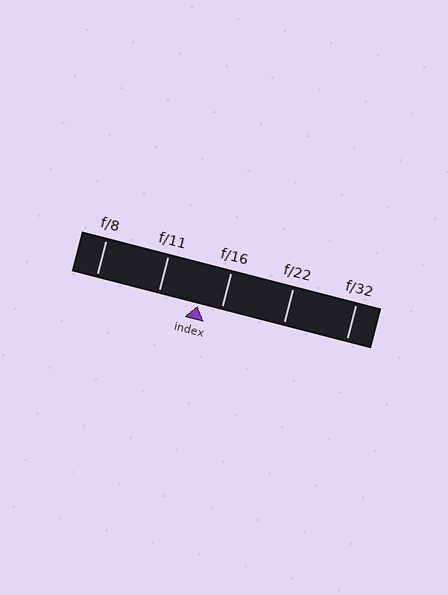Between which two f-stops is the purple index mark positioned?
The index mark is between f/11 and f/16.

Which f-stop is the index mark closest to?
The index mark is closest to f/16.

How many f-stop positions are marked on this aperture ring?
There are 5 f-stop positions marked.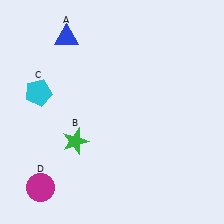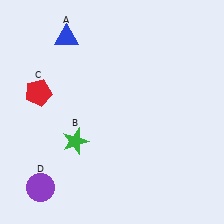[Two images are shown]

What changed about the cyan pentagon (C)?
In Image 1, C is cyan. In Image 2, it changed to red.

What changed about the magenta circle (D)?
In Image 1, D is magenta. In Image 2, it changed to purple.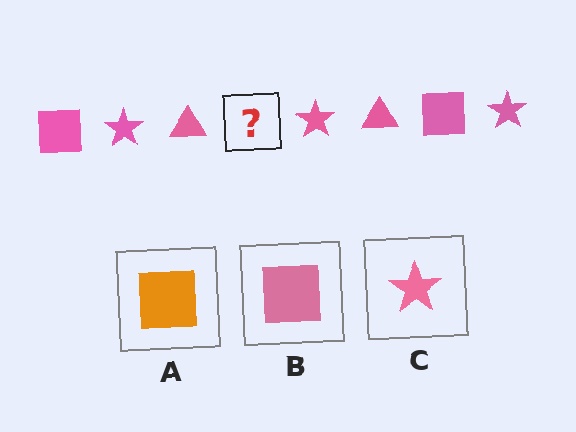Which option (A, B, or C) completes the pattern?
B.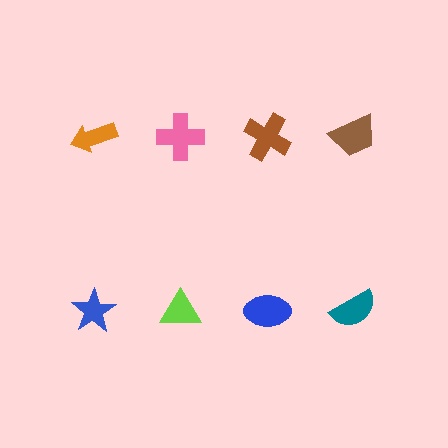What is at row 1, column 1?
An orange arrow.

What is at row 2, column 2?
A lime triangle.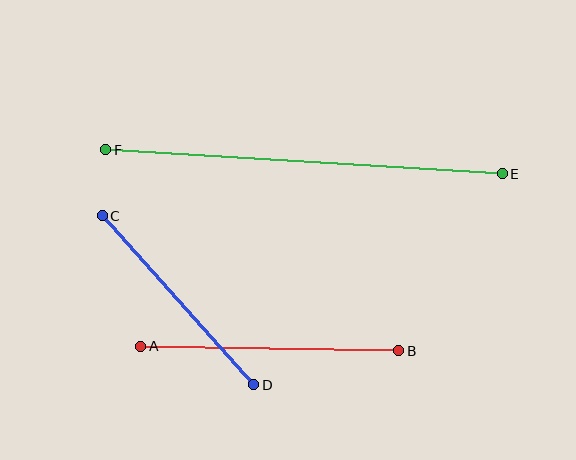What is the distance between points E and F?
The distance is approximately 397 pixels.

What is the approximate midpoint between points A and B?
The midpoint is at approximately (270, 349) pixels.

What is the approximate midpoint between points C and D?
The midpoint is at approximately (178, 300) pixels.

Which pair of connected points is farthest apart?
Points E and F are farthest apart.